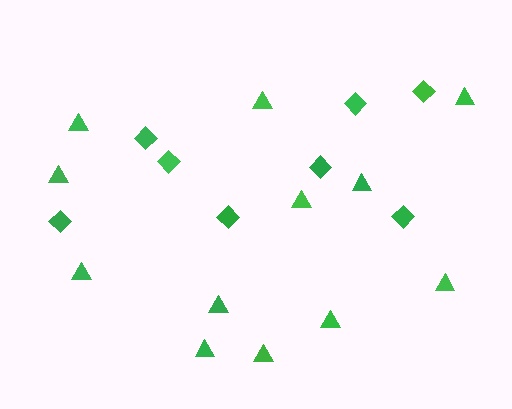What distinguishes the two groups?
There are 2 groups: one group of triangles (12) and one group of diamonds (8).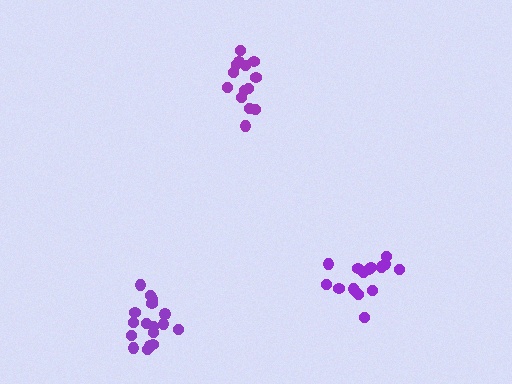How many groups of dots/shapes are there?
There are 3 groups.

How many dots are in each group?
Group 1: 16 dots, Group 2: 14 dots, Group 3: 17 dots (47 total).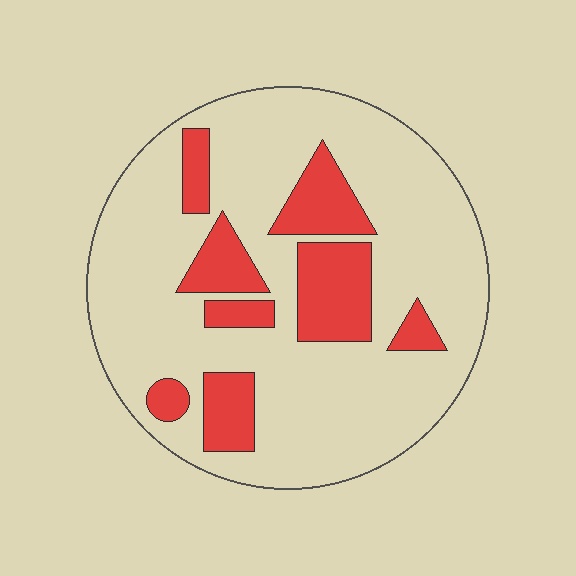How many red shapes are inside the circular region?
8.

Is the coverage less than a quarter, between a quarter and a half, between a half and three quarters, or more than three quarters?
Less than a quarter.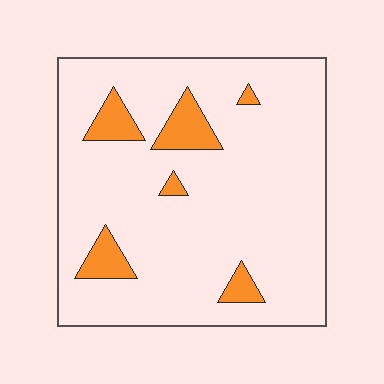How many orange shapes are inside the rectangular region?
6.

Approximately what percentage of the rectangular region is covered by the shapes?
Approximately 10%.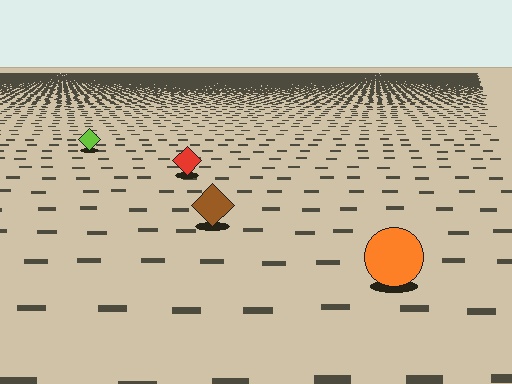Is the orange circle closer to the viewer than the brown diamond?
Yes. The orange circle is closer — you can tell from the texture gradient: the ground texture is coarser near it.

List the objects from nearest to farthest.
From nearest to farthest: the orange circle, the brown diamond, the red diamond, the lime diamond.